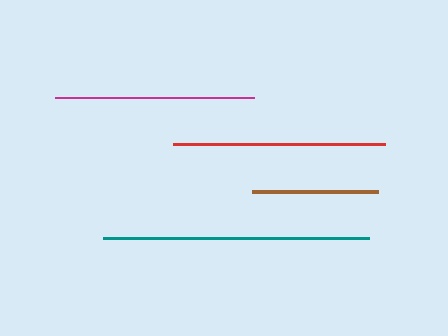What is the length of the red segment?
The red segment is approximately 212 pixels long.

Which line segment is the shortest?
The brown line is the shortest at approximately 127 pixels.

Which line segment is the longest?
The teal line is the longest at approximately 266 pixels.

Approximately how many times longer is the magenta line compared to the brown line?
The magenta line is approximately 1.6 times the length of the brown line.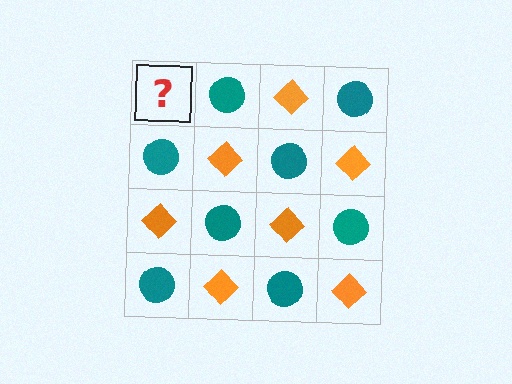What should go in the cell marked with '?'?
The missing cell should contain an orange diamond.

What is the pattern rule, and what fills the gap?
The rule is that it alternates orange diamond and teal circle in a checkerboard pattern. The gap should be filled with an orange diamond.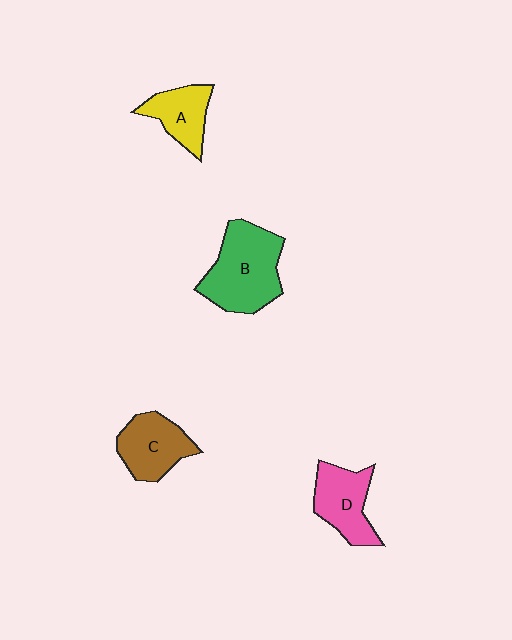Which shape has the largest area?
Shape B (green).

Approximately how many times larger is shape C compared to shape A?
Approximately 1.2 times.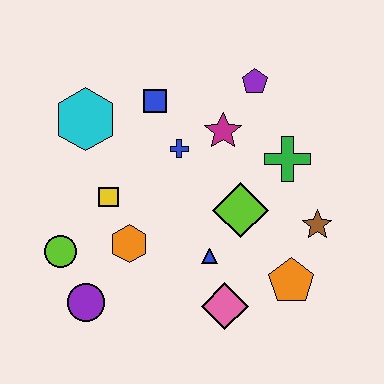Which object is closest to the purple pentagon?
The magenta star is closest to the purple pentagon.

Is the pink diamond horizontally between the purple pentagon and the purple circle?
Yes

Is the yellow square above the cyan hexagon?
No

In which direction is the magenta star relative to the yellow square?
The magenta star is to the right of the yellow square.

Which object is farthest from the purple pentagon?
The purple circle is farthest from the purple pentagon.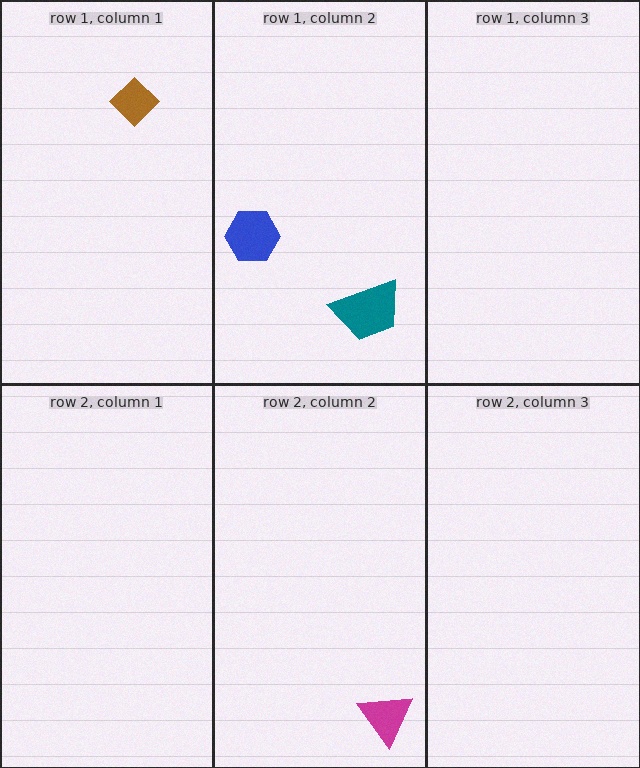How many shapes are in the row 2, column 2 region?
1.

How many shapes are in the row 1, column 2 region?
2.